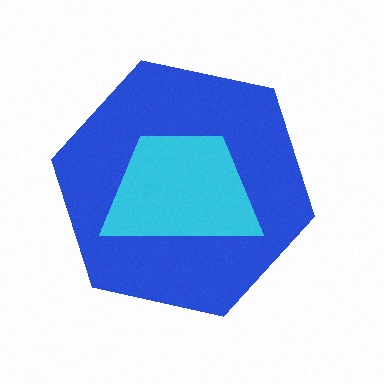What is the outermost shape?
The blue hexagon.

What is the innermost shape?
The cyan trapezoid.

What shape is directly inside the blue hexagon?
The cyan trapezoid.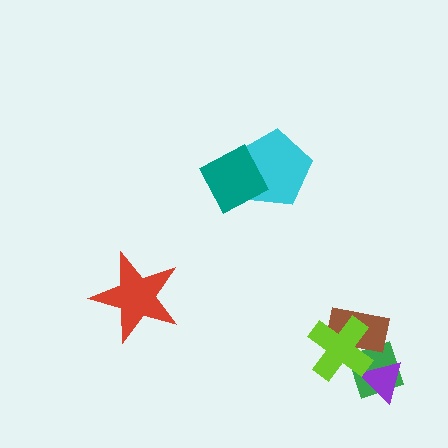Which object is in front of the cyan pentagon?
The teal diamond is in front of the cyan pentagon.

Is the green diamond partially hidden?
Yes, it is partially covered by another shape.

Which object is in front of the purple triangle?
The lime cross is in front of the purple triangle.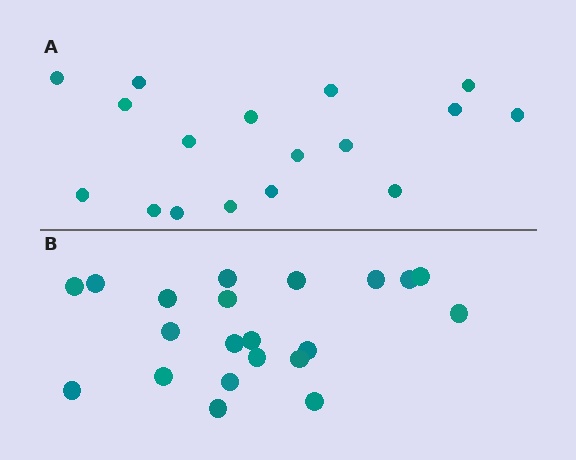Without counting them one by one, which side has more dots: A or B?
Region B (the bottom region) has more dots.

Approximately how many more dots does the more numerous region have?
Region B has about 4 more dots than region A.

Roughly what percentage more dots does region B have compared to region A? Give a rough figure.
About 25% more.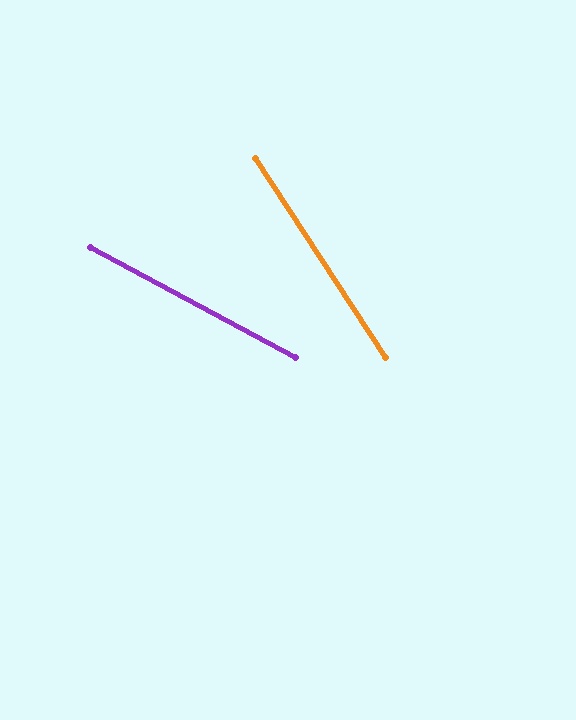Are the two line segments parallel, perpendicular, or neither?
Neither parallel nor perpendicular — they differ by about 29°.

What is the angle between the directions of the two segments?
Approximately 29 degrees.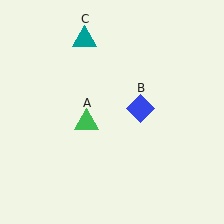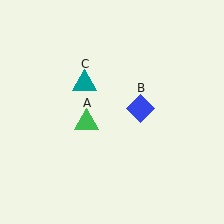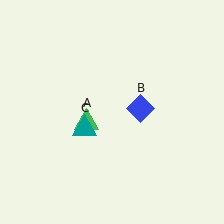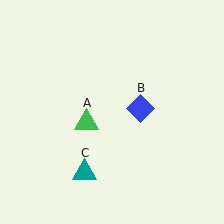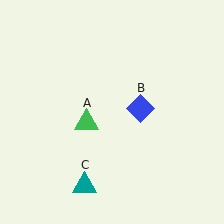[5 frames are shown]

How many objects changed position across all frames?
1 object changed position: teal triangle (object C).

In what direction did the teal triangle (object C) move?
The teal triangle (object C) moved down.